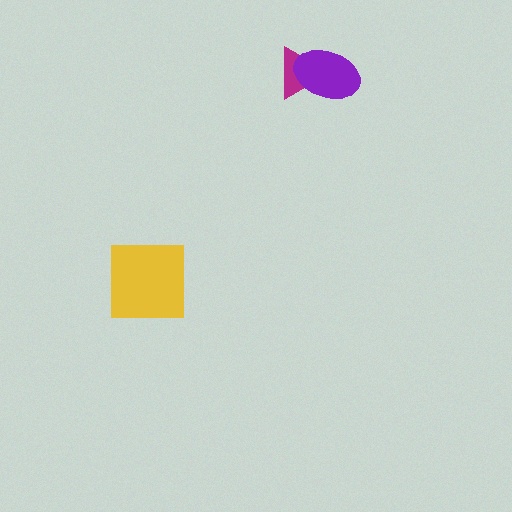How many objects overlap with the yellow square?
0 objects overlap with the yellow square.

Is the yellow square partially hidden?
No, no other shape covers it.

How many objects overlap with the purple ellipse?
1 object overlaps with the purple ellipse.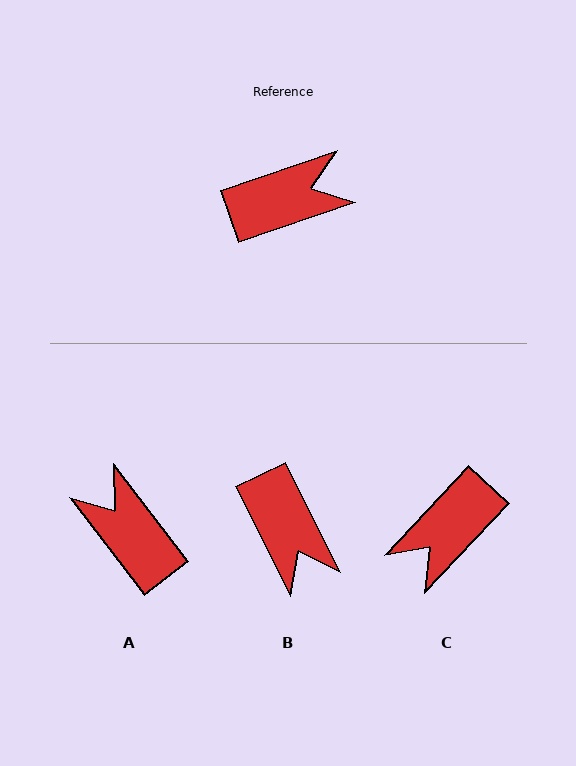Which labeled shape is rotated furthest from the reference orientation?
C, about 152 degrees away.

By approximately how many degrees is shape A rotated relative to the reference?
Approximately 109 degrees counter-clockwise.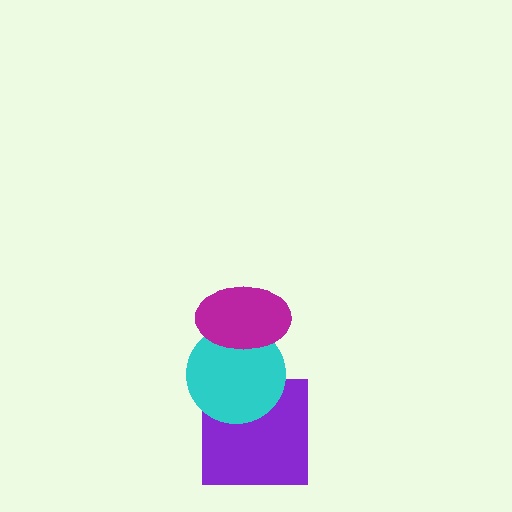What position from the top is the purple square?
The purple square is 3rd from the top.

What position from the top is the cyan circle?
The cyan circle is 2nd from the top.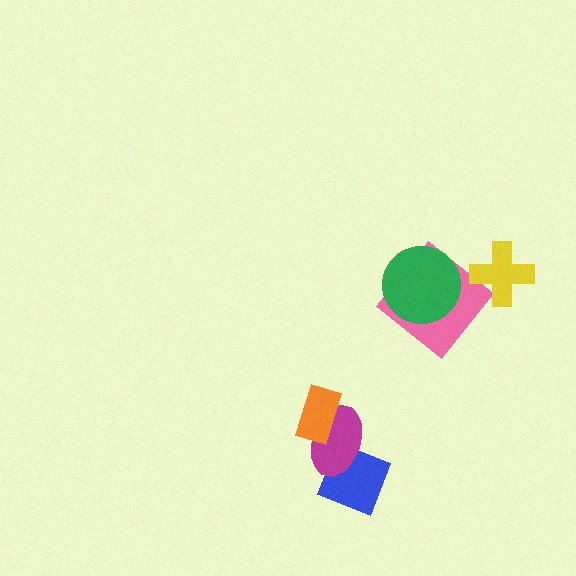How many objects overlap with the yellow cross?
0 objects overlap with the yellow cross.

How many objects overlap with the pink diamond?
1 object overlaps with the pink diamond.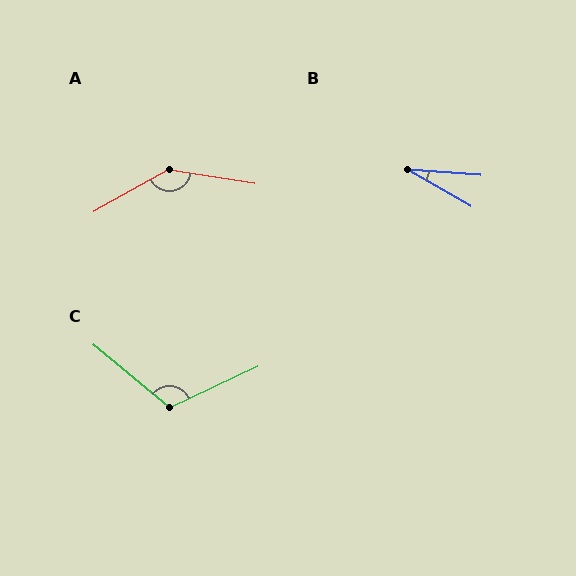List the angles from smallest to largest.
B (26°), C (115°), A (142°).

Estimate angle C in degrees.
Approximately 115 degrees.